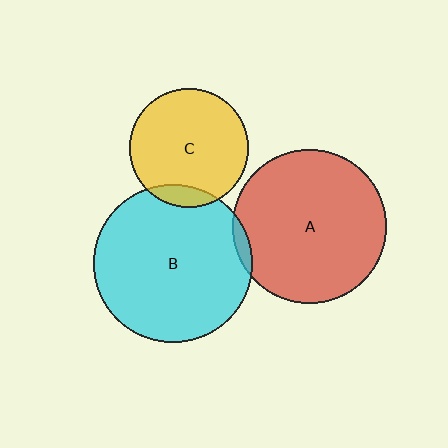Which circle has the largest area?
Circle B (cyan).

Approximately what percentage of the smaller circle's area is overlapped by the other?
Approximately 5%.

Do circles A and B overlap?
Yes.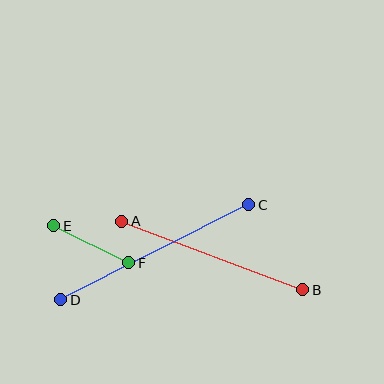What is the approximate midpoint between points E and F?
The midpoint is at approximately (91, 244) pixels.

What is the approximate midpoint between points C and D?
The midpoint is at approximately (155, 252) pixels.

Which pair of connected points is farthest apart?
Points C and D are farthest apart.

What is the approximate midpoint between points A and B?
The midpoint is at approximately (212, 256) pixels.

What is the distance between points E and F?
The distance is approximately 84 pixels.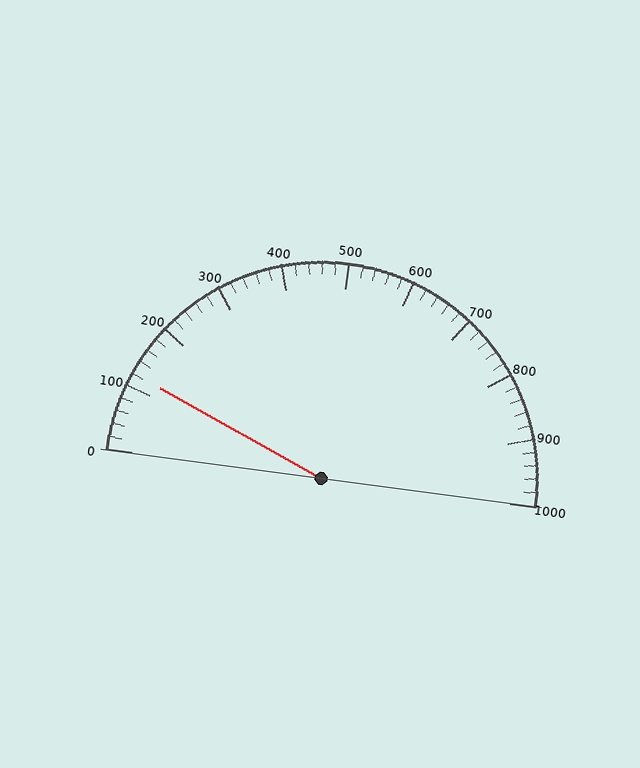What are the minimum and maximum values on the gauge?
The gauge ranges from 0 to 1000.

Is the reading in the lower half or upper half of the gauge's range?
The reading is in the lower half of the range (0 to 1000).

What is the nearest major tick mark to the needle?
The nearest major tick mark is 100.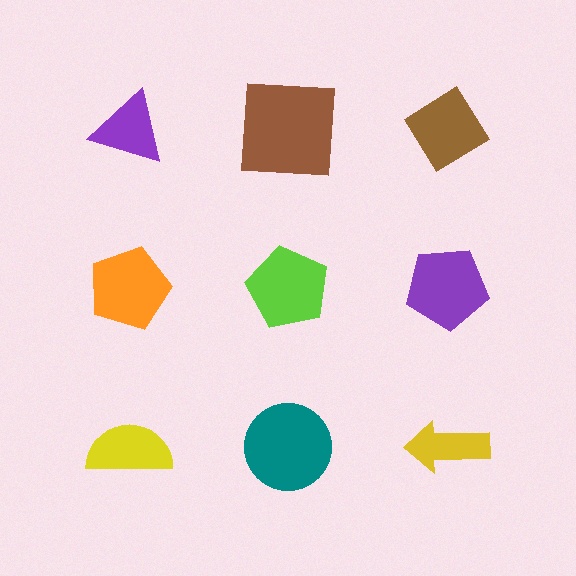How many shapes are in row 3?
3 shapes.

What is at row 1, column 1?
A purple triangle.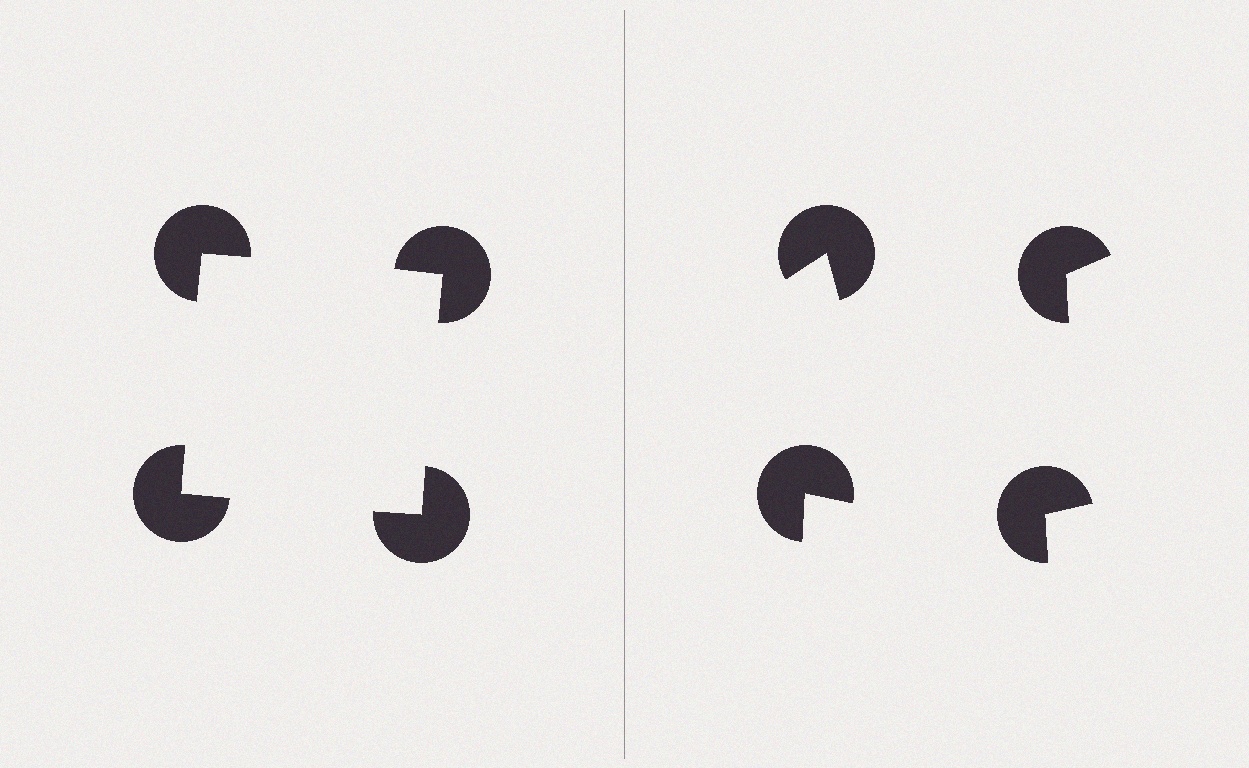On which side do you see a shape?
An illusory square appears on the left side. On the right side the wedge cuts are rotated, so no coherent shape forms.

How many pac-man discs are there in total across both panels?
8 — 4 on each side.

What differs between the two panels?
The pac-man discs are positioned identically on both sides; only the wedge orientations differ. On the left they align to a square; on the right they are misaligned.